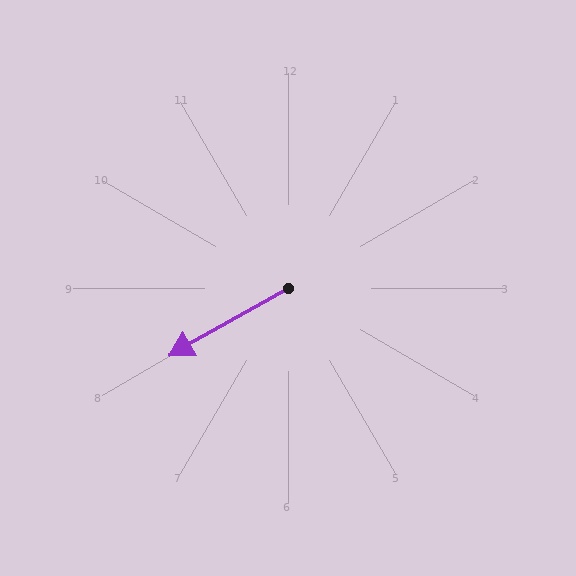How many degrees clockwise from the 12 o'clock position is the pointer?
Approximately 241 degrees.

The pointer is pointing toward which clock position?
Roughly 8 o'clock.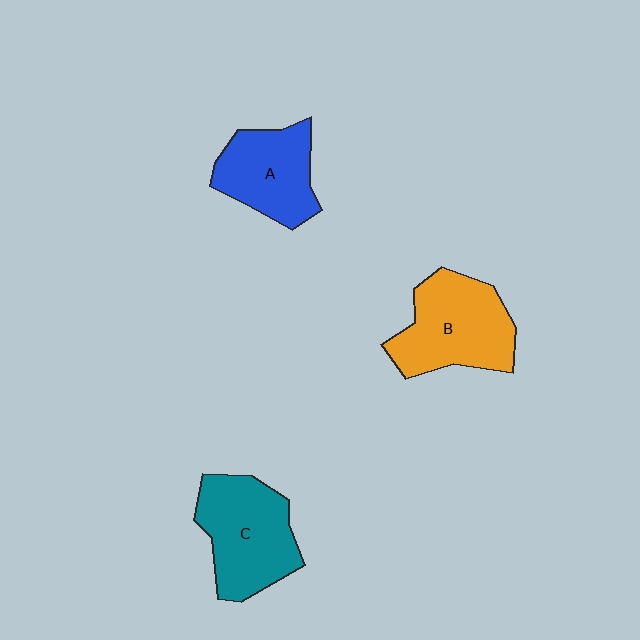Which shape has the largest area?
Shape B (orange).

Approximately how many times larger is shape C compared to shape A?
Approximately 1.2 times.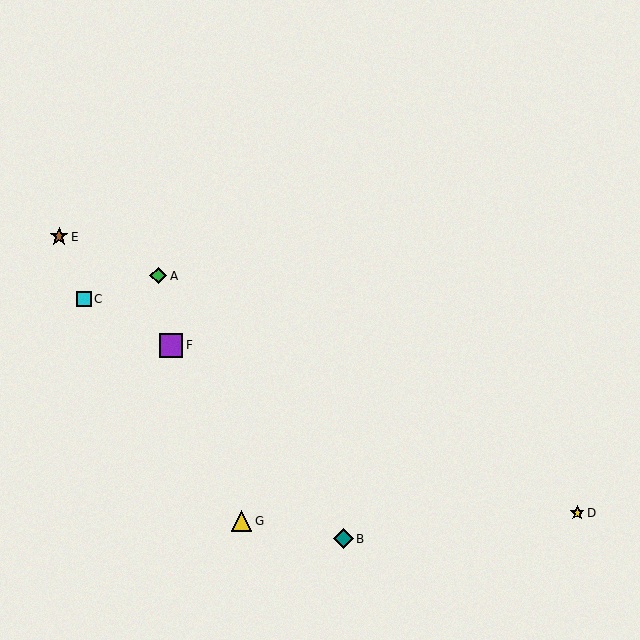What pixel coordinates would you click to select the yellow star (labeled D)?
Click at (577, 513) to select the yellow star D.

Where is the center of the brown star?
The center of the brown star is at (59, 237).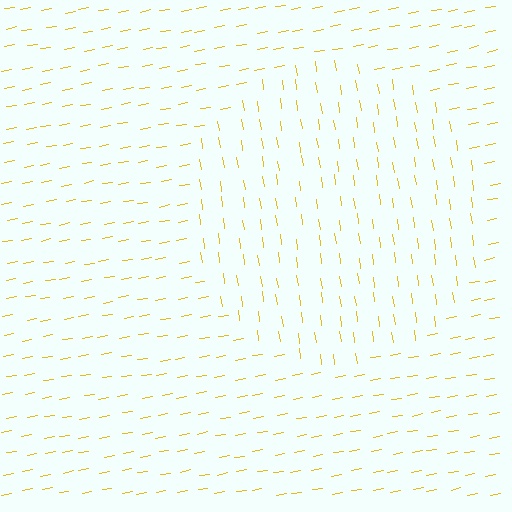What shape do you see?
I see a circle.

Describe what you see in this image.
The image is filled with small yellow line segments. A circle region in the image has lines oriented differently from the surrounding lines, creating a visible texture boundary.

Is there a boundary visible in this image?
Yes, there is a texture boundary formed by a change in line orientation.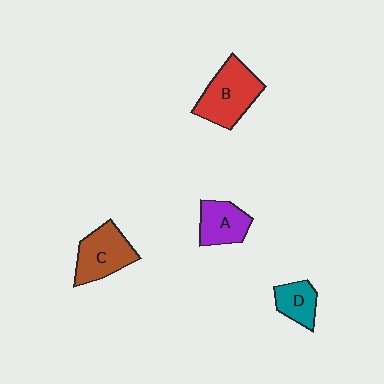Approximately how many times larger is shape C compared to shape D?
Approximately 1.7 times.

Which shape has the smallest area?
Shape D (teal).